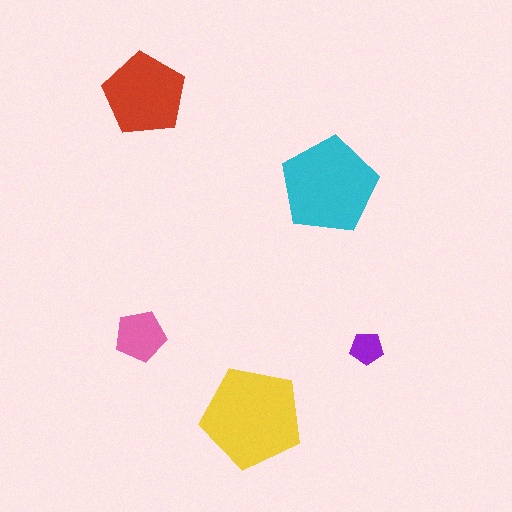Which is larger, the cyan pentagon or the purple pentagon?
The cyan one.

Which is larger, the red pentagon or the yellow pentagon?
The yellow one.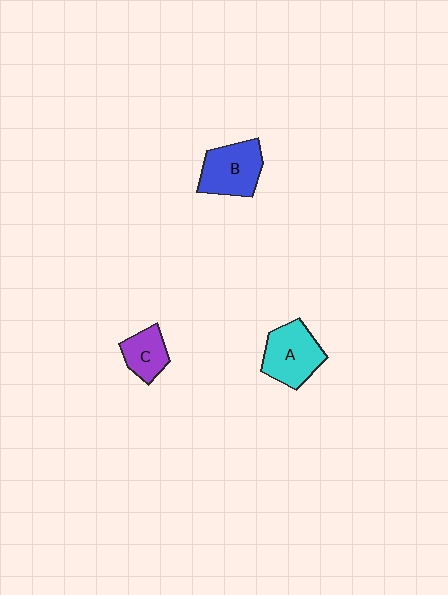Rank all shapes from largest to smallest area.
From largest to smallest: A (cyan), B (blue), C (purple).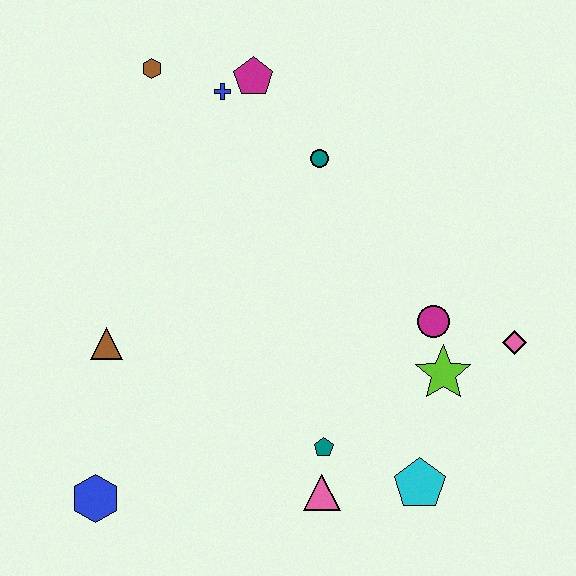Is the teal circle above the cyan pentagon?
Yes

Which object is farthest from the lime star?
The brown hexagon is farthest from the lime star.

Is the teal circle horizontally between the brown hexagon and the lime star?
Yes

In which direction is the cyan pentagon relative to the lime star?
The cyan pentagon is below the lime star.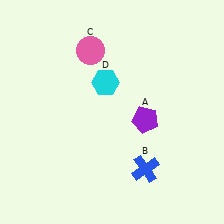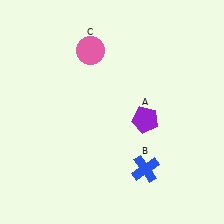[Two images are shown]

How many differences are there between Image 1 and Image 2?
There is 1 difference between the two images.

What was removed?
The cyan hexagon (D) was removed in Image 2.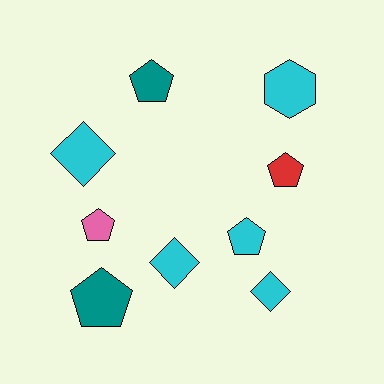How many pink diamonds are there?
There are no pink diamonds.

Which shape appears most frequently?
Pentagon, with 5 objects.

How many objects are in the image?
There are 9 objects.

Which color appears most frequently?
Cyan, with 5 objects.